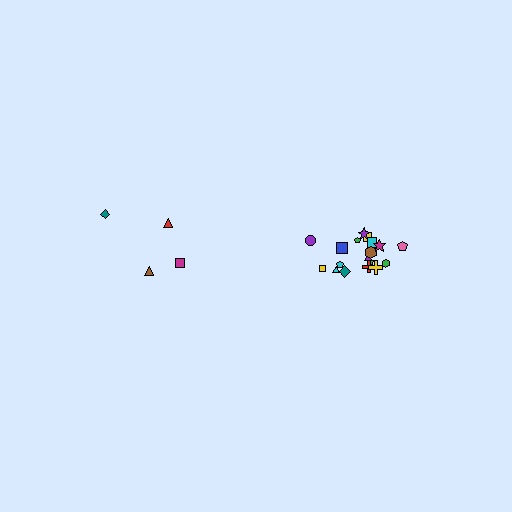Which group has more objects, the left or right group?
The right group.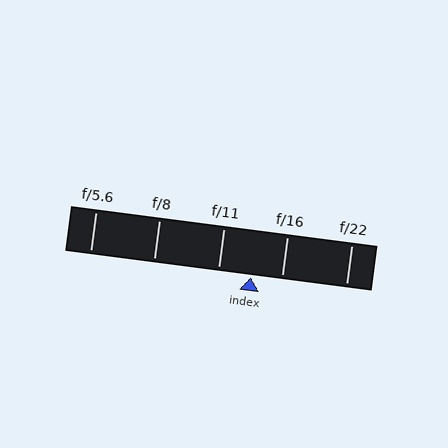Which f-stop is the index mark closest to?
The index mark is closest to f/16.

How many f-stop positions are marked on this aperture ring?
There are 5 f-stop positions marked.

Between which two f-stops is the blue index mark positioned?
The index mark is between f/11 and f/16.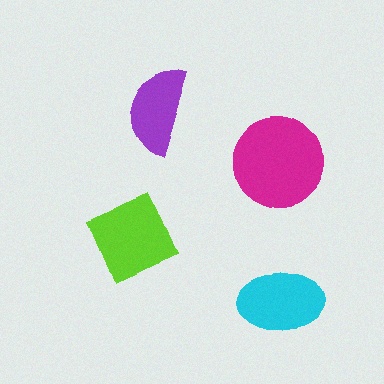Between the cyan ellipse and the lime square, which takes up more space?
The lime square.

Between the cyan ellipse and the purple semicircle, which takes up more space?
The cyan ellipse.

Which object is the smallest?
The purple semicircle.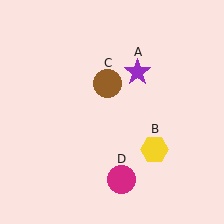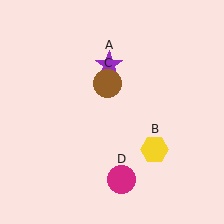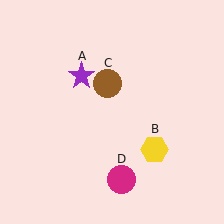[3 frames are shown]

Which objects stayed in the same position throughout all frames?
Yellow hexagon (object B) and brown circle (object C) and magenta circle (object D) remained stationary.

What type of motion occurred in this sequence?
The purple star (object A) rotated counterclockwise around the center of the scene.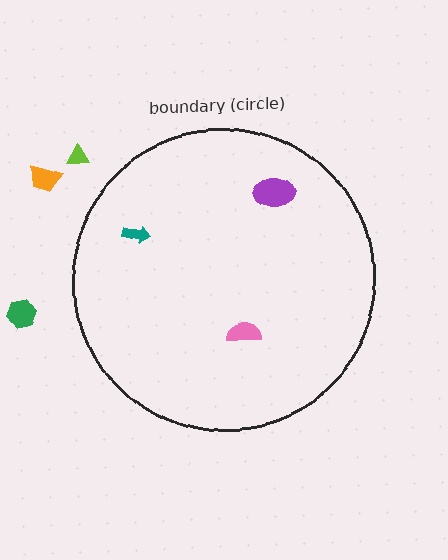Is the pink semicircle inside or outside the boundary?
Inside.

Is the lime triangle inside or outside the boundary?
Outside.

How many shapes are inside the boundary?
3 inside, 3 outside.